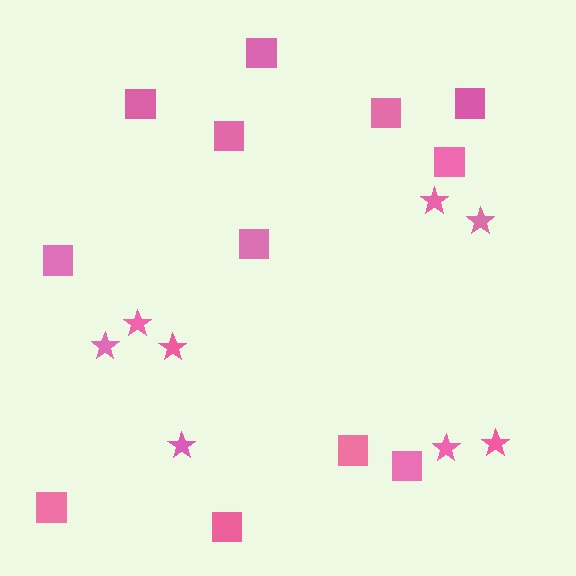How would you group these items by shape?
There are 2 groups: one group of stars (8) and one group of squares (12).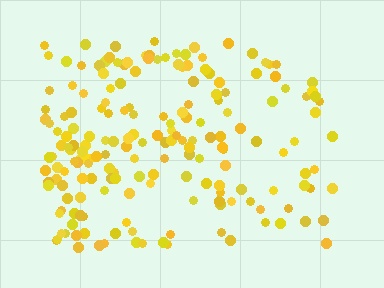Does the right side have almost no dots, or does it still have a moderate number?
Still a moderate number, just noticeably fewer than the left.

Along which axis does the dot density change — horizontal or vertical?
Horizontal.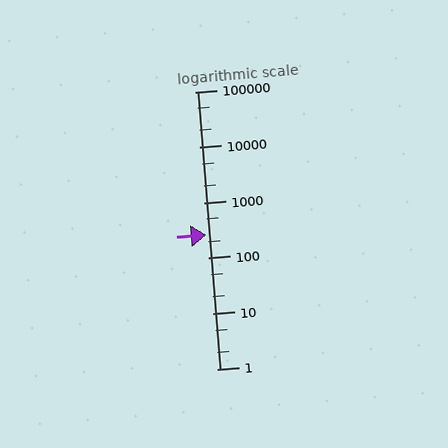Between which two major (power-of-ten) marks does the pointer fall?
The pointer is between 100 and 1000.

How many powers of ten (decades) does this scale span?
The scale spans 5 decades, from 1 to 100000.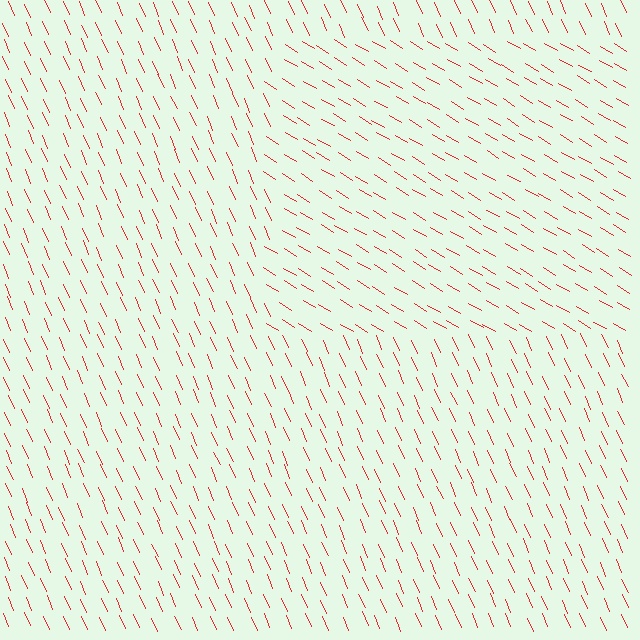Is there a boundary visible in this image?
Yes, there is a texture boundary formed by a change in line orientation.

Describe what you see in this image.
The image is filled with small red line segments. A rectangle region in the image has lines oriented differently from the surrounding lines, creating a visible texture boundary.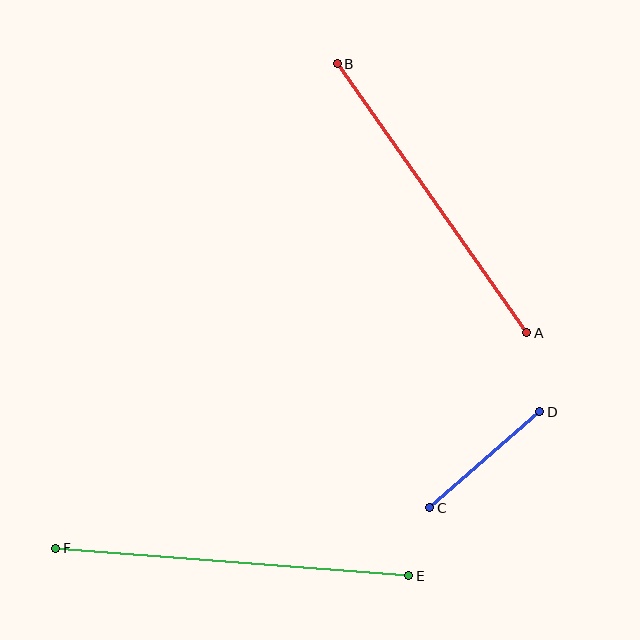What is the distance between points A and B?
The distance is approximately 329 pixels.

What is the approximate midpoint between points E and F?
The midpoint is at approximately (232, 562) pixels.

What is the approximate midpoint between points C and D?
The midpoint is at approximately (485, 460) pixels.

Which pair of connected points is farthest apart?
Points E and F are farthest apart.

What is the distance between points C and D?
The distance is approximately 146 pixels.